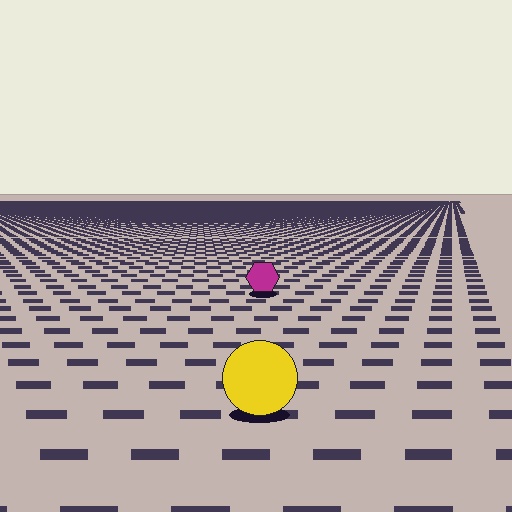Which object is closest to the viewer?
The yellow circle is closest. The texture marks near it are larger and more spread out.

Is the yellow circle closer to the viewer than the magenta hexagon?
Yes. The yellow circle is closer — you can tell from the texture gradient: the ground texture is coarser near it.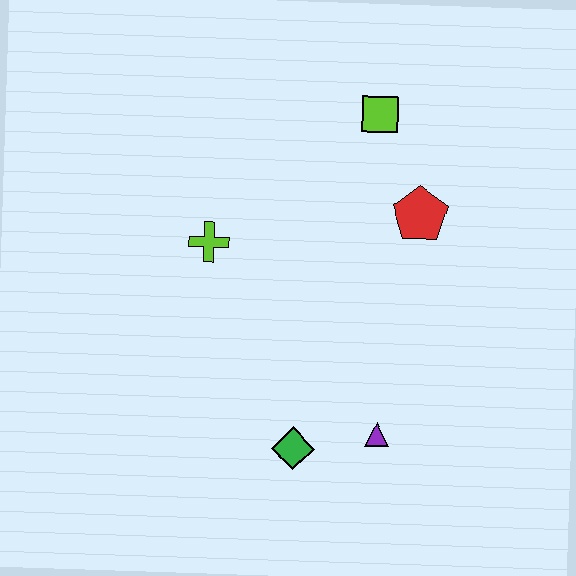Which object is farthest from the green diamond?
The lime square is farthest from the green diamond.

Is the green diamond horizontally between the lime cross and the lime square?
Yes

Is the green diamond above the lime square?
No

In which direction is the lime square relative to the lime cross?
The lime square is to the right of the lime cross.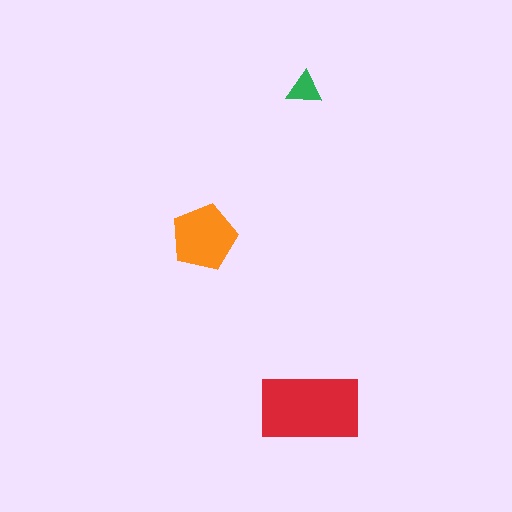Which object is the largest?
The red rectangle.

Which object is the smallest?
The green triangle.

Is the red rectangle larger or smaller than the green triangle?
Larger.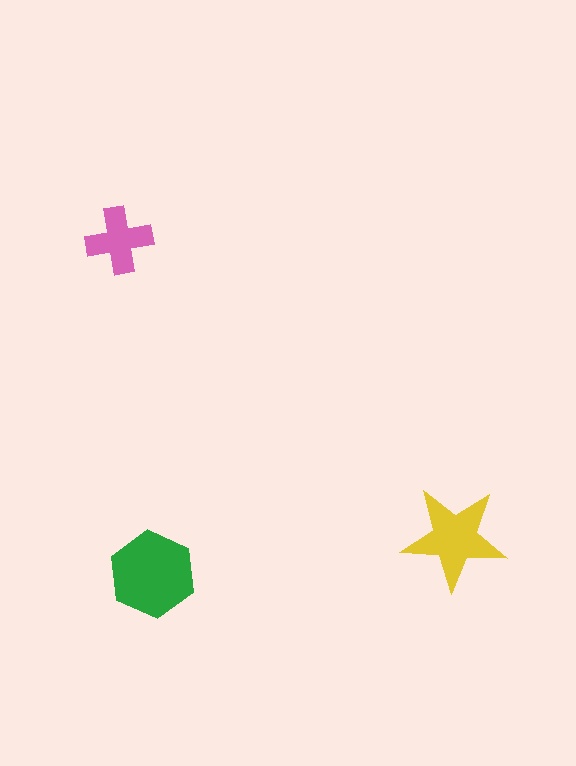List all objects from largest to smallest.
The green hexagon, the yellow star, the pink cross.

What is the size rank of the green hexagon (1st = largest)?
1st.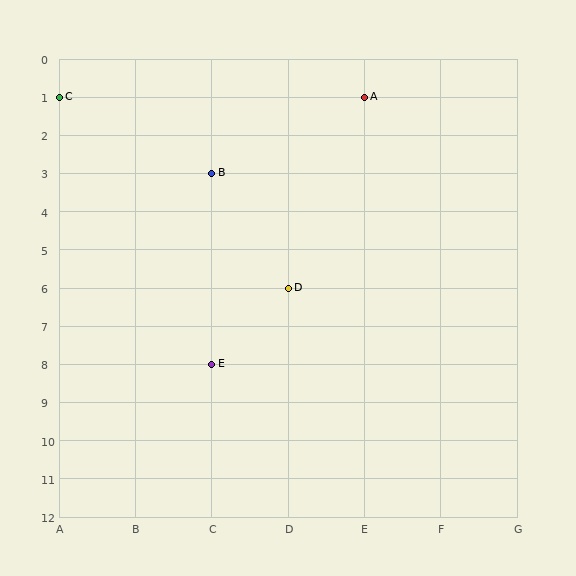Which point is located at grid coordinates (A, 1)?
Point C is at (A, 1).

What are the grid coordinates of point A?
Point A is at grid coordinates (E, 1).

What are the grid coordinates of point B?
Point B is at grid coordinates (C, 3).